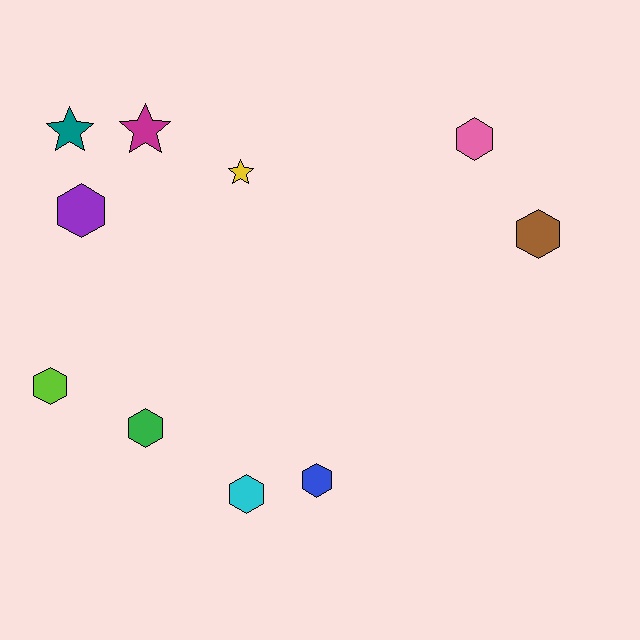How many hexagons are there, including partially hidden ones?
There are 7 hexagons.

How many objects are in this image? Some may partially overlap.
There are 10 objects.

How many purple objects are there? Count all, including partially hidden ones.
There is 1 purple object.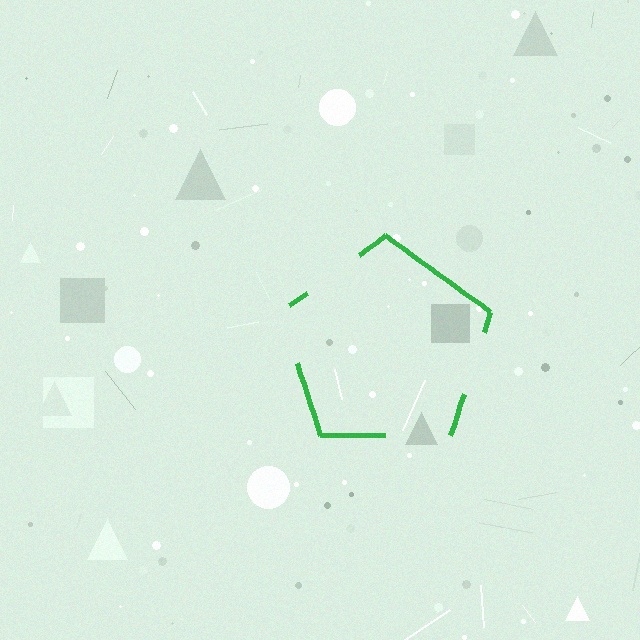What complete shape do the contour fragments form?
The contour fragments form a pentagon.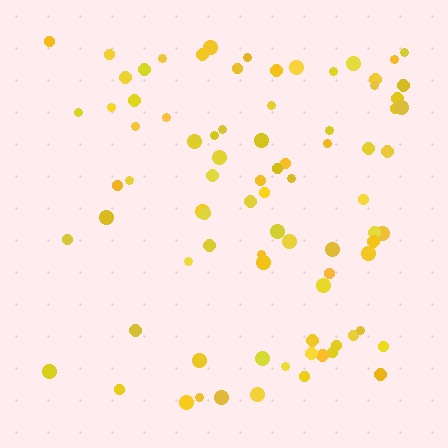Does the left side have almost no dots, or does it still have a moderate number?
Still a moderate number, just noticeably fewer than the right.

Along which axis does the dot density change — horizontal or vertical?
Horizontal.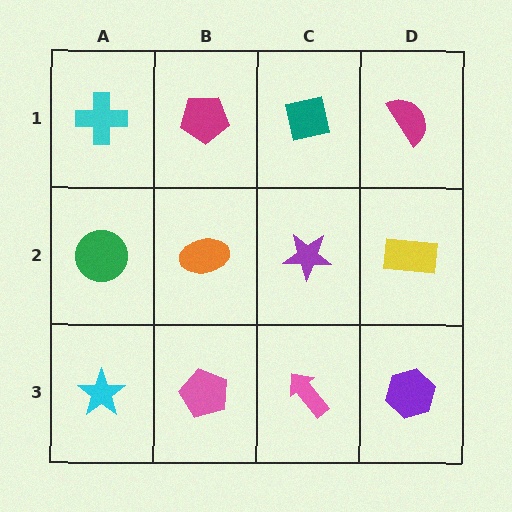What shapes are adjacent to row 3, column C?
A purple star (row 2, column C), a pink pentagon (row 3, column B), a purple hexagon (row 3, column D).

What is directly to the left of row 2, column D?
A purple star.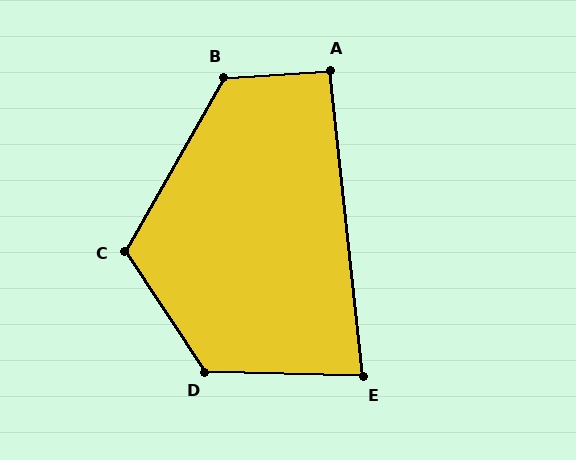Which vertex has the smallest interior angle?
E, at approximately 82 degrees.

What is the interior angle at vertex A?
Approximately 92 degrees (approximately right).